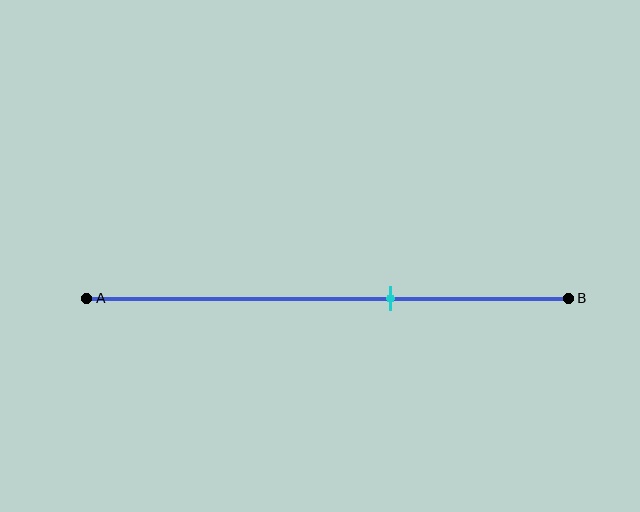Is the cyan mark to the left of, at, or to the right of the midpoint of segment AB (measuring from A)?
The cyan mark is to the right of the midpoint of segment AB.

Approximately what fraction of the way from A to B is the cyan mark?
The cyan mark is approximately 65% of the way from A to B.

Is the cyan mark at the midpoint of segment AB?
No, the mark is at about 65% from A, not at the 50% midpoint.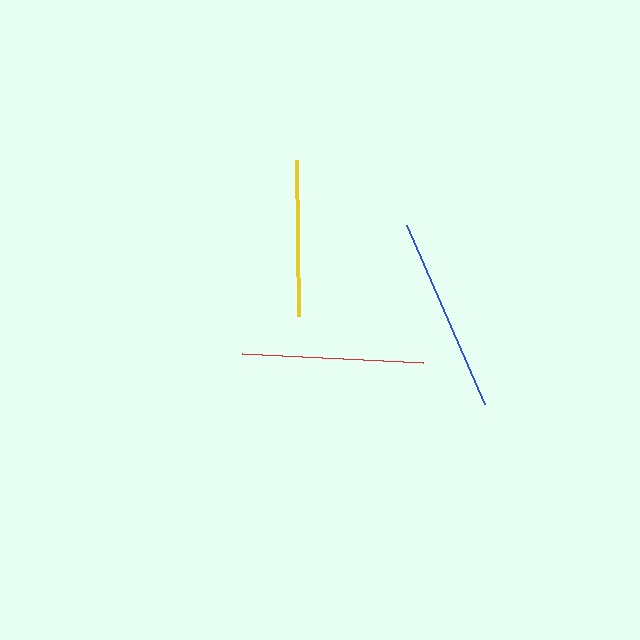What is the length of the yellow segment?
The yellow segment is approximately 156 pixels long.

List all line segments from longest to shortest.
From longest to shortest: blue, red, yellow.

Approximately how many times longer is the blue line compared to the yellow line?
The blue line is approximately 1.3 times the length of the yellow line.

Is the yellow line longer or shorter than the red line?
The red line is longer than the yellow line.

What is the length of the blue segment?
The blue segment is approximately 195 pixels long.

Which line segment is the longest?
The blue line is the longest at approximately 195 pixels.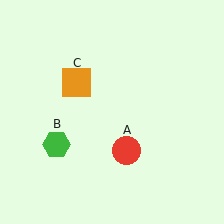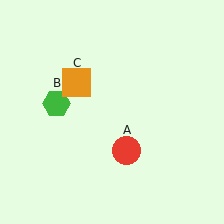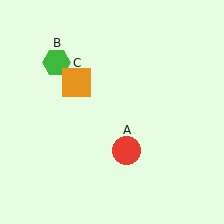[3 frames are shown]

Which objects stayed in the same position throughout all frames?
Red circle (object A) and orange square (object C) remained stationary.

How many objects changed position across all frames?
1 object changed position: green hexagon (object B).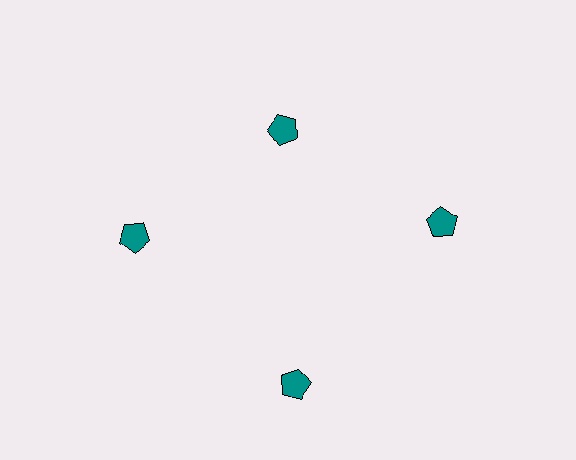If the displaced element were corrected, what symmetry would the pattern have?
It would have 4-fold rotational symmetry — the pattern would map onto itself every 90 degrees.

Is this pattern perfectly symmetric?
No. The 4 teal pentagons are arranged in a ring, but one element near the 12 o'clock position is pulled inward toward the center, breaking the 4-fold rotational symmetry.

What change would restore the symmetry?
The symmetry would be restored by moving it outward, back onto the ring so that all 4 pentagons sit at equal angles and equal distance from the center.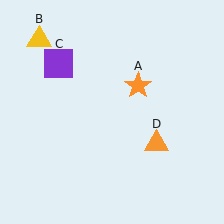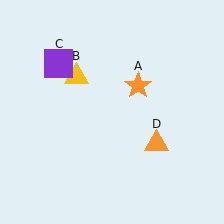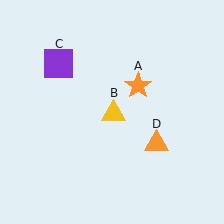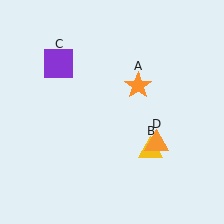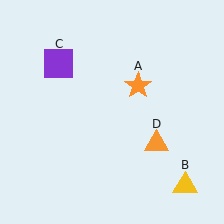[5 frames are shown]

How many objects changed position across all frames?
1 object changed position: yellow triangle (object B).